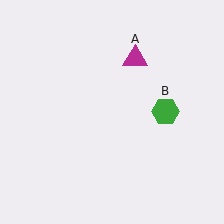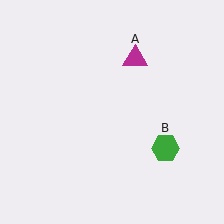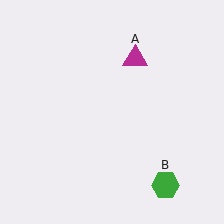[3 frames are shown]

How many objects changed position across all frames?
1 object changed position: green hexagon (object B).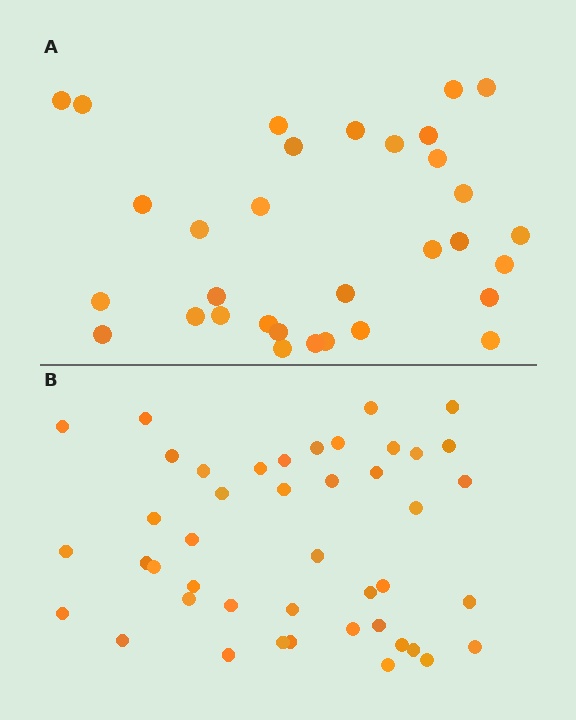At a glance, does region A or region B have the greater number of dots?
Region B (the bottom region) has more dots.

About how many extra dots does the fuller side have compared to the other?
Region B has roughly 12 or so more dots than region A.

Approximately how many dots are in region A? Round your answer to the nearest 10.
About 30 dots. (The exact count is 32, which rounds to 30.)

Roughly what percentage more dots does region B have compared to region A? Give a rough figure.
About 40% more.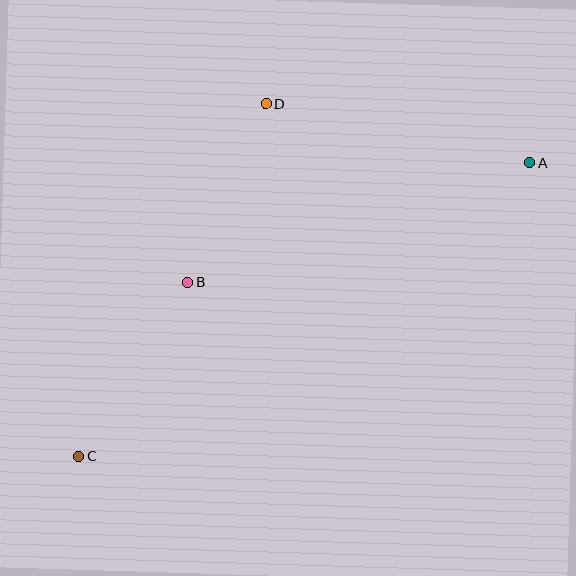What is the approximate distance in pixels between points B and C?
The distance between B and C is approximately 205 pixels.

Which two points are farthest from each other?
Points A and C are farthest from each other.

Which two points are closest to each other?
Points B and D are closest to each other.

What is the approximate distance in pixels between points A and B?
The distance between A and B is approximately 362 pixels.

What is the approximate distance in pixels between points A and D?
The distance between A and D is approximately 270 pixels.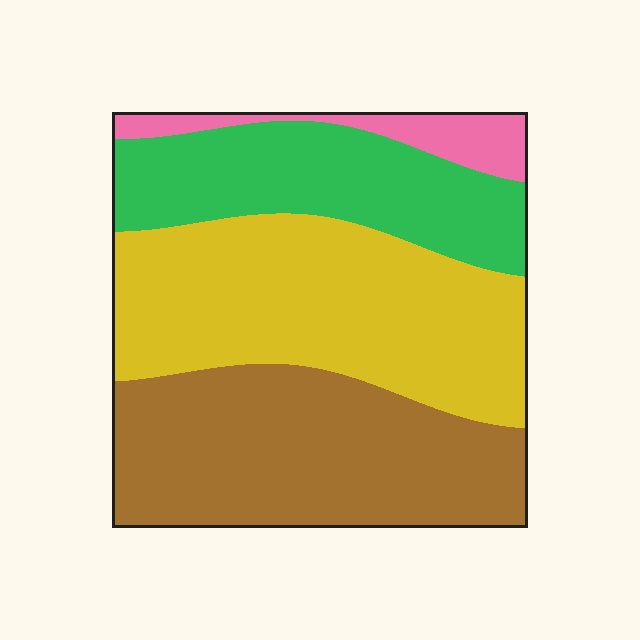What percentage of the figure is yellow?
Yellow covers 37% of the figure.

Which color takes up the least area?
Pink, at roughly 5%.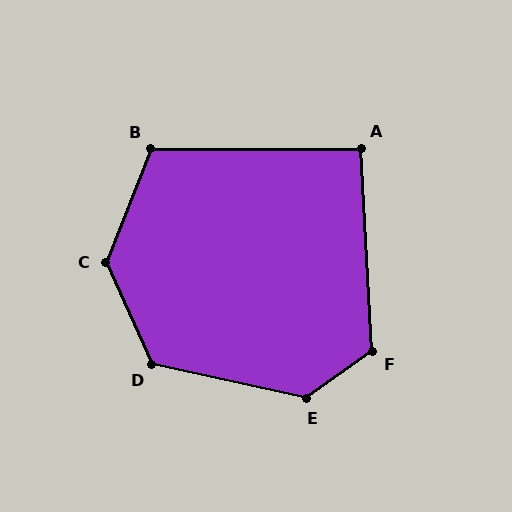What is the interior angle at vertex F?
Approximately 122 degrees (obtuse).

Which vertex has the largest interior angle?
C, at approximately 134 degrees.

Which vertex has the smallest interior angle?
A, at approximately 93 degrees.